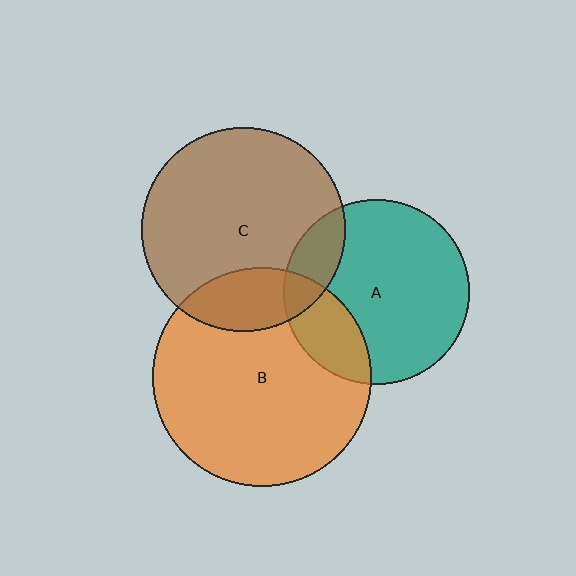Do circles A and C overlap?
Yes.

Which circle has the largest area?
Circle B (orange).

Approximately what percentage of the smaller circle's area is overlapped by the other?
Approximately 15%.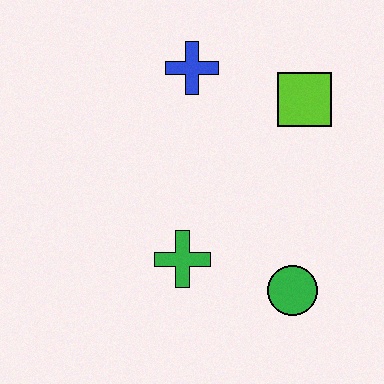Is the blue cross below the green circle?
No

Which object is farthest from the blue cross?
The green circle is farthest from the blue cross.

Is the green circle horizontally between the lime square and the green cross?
Yes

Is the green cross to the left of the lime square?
Yes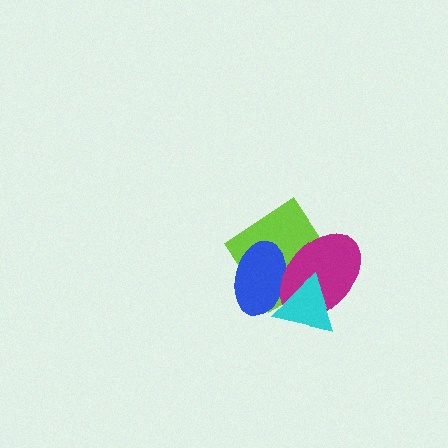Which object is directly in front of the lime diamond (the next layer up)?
The blue ellipse is directly in front of the lime diamond.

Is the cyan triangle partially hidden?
No, no other shape covers it.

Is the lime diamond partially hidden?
Yes, it is partially covered by another shape.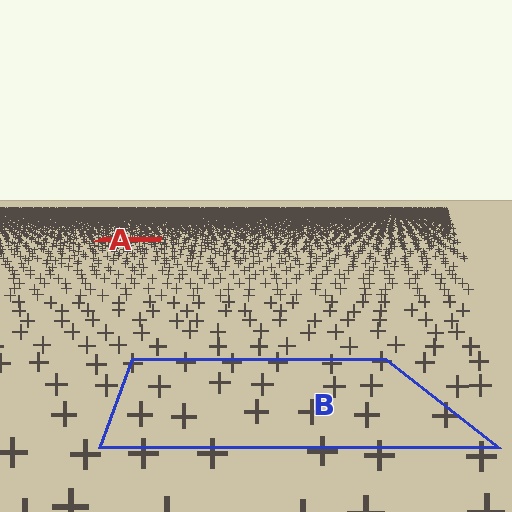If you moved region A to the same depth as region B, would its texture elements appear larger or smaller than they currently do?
They would appear larger. At a closer depth, the same texture elements are projected at a bigger on-screen size.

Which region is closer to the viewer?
Region B is closer. The texture elements there are larger and more spread out.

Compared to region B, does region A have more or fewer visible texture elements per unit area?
Region A has more texture elements per unit area — they are packed more densely because it is farther away.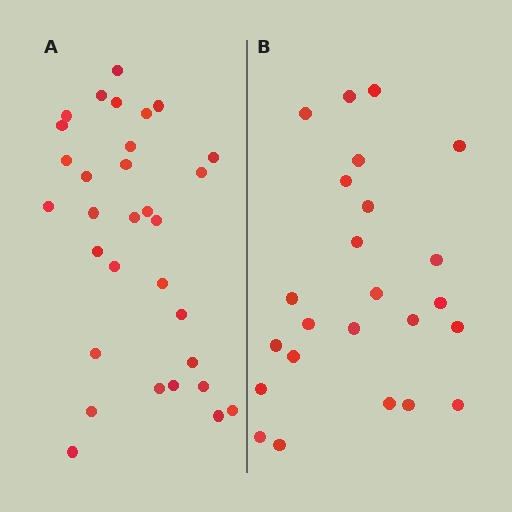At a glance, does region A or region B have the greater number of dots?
Region A (the left region) has more dots.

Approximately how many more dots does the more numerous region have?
Region A has roughly 8 or so more dots than region B.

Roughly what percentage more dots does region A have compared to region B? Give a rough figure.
About 30% more.